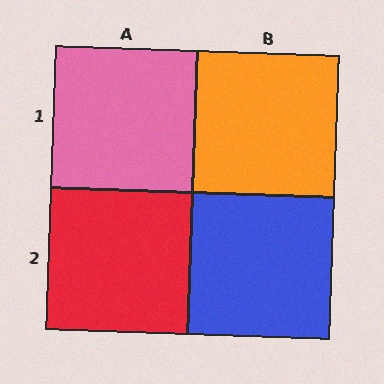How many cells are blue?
1 cell is blue.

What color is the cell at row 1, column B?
Orange.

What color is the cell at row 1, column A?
Pink.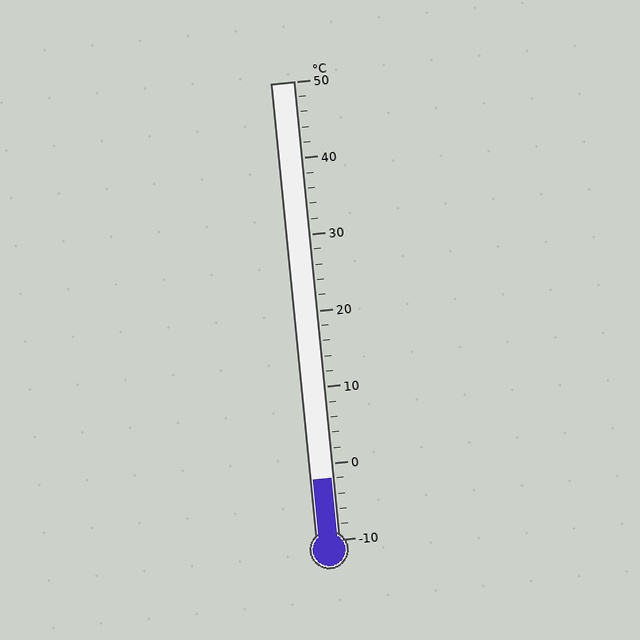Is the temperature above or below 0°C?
The temperature is below 0°C.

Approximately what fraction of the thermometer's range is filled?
The thermometer is filled to approximately 15% of its range.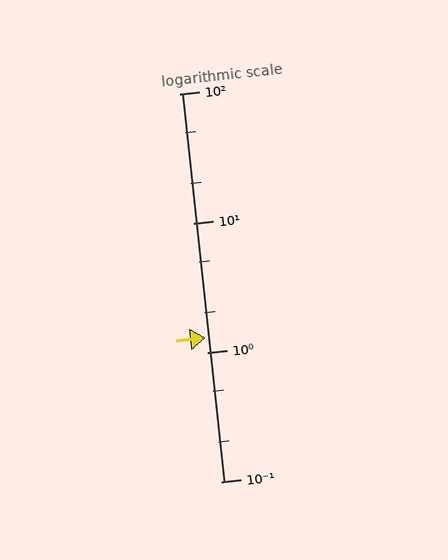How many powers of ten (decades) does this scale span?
The scale spans 3 decades, from 0.1 to 100.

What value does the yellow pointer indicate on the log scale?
The pointer indicates approximately 1.3.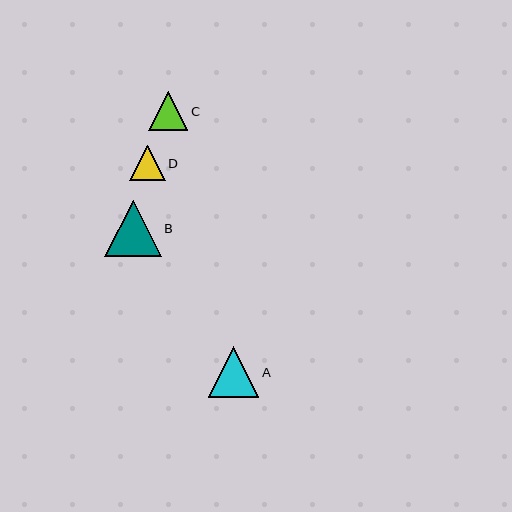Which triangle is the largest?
Triangle B is the largest with a size of approximately 56 pixels.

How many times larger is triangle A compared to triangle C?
Triangle A is approximately 1.3 times the size of triangle C.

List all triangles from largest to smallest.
From largest to smallest: B, A, C, D.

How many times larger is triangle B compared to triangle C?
Triangle B is approximately 1.5 times the size of triangle C.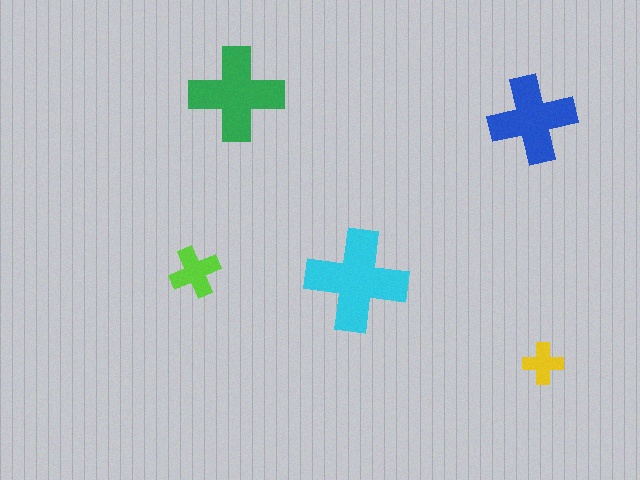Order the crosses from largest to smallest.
the cyan one, the green one, the blue one, the lime one, the yellow one.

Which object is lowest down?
The yellow cross is bottommost.